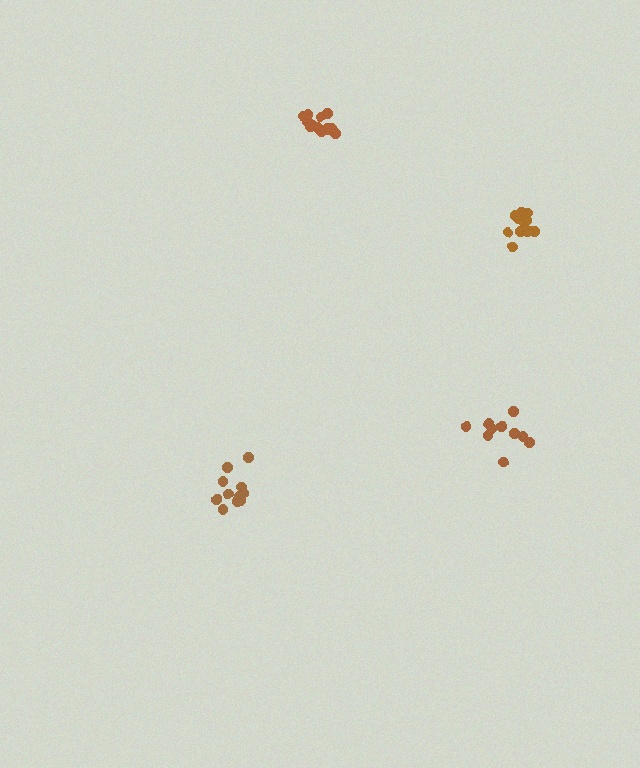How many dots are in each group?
Group 1: 13 dots, Group 2: 11 dots, Group 3: 11 dots, Group 4: 13 dots (48 total).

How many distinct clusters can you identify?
There are 4 distinct clusters.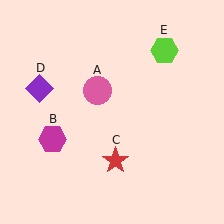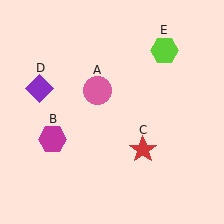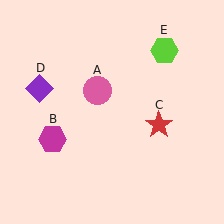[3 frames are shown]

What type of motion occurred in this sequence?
The red star (object C) rotated counterclockwise around the center of the scene.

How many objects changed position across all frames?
1 object changed position: red star (object C).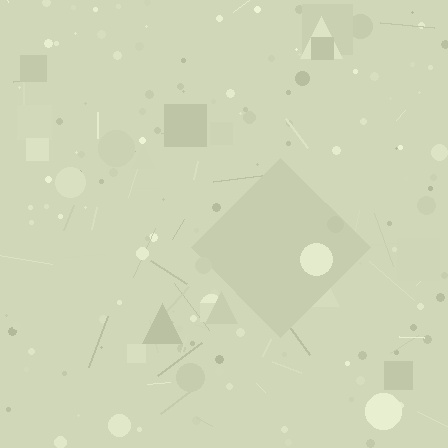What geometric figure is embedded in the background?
A diamond is embedded in the background.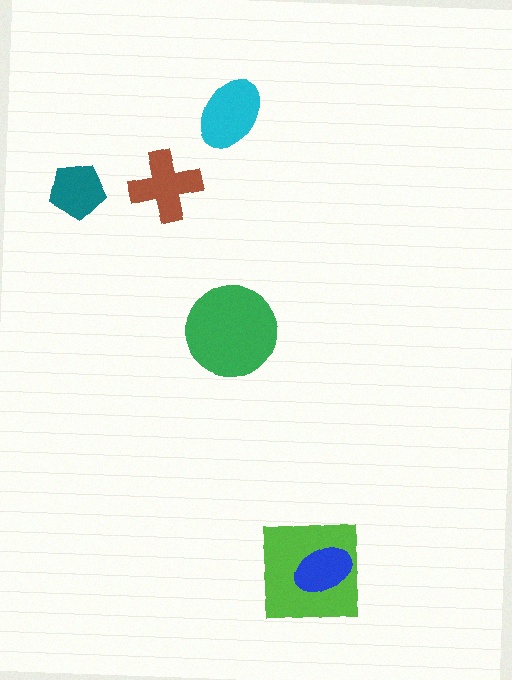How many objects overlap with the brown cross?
0 objects overlap with the brown cross.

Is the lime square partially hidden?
Yes, it is partially covered by another shape.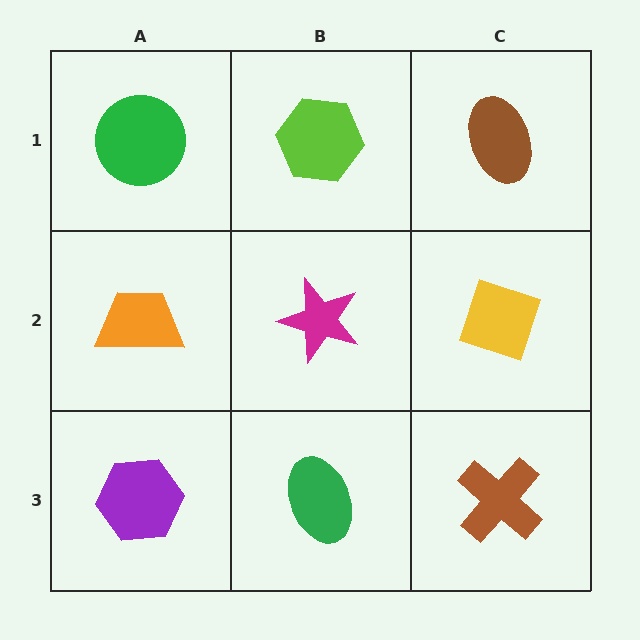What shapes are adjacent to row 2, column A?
A green circle (row 1, column A), a purple hexagon (row 3, column A), a magenta star (row 2, column B).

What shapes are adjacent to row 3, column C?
A yellow diamond (row 2, column C), a green ellipse (row 3, column B).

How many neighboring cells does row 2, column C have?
3.